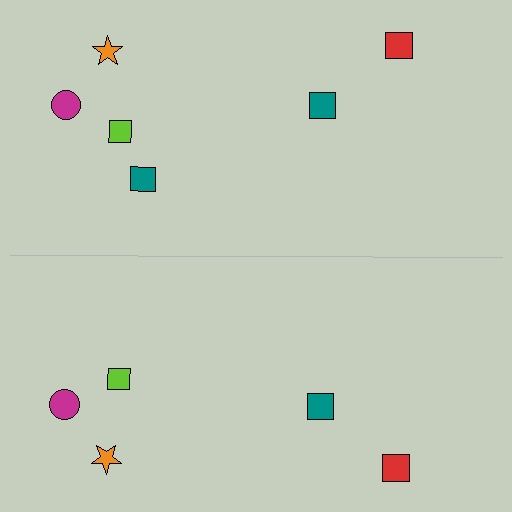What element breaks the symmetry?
A teal square is missing from the bottom side.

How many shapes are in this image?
There are 11 shapes in this image.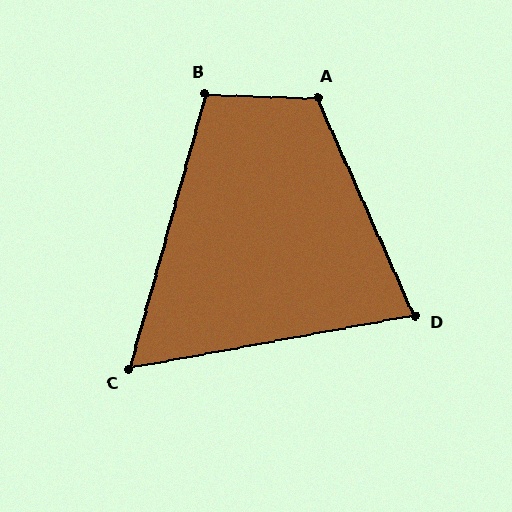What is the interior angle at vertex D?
Approximately 77 degrees (acute).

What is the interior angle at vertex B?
Approximately 103 degrees (obtuse).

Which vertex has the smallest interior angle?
C, at approximately 64 degrees.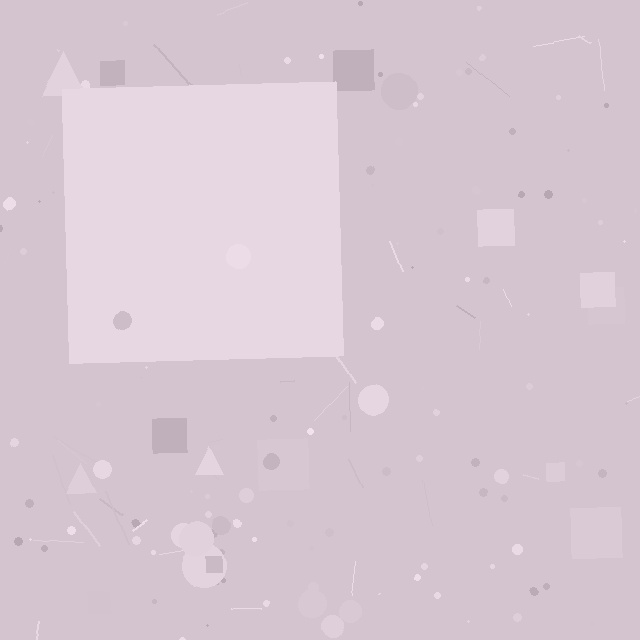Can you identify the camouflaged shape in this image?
The camouflaged shape is a square.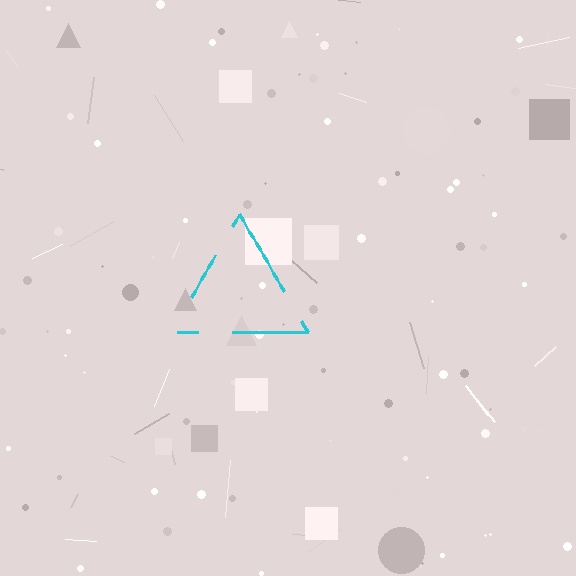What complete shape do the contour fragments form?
The contour fragments form a triangle.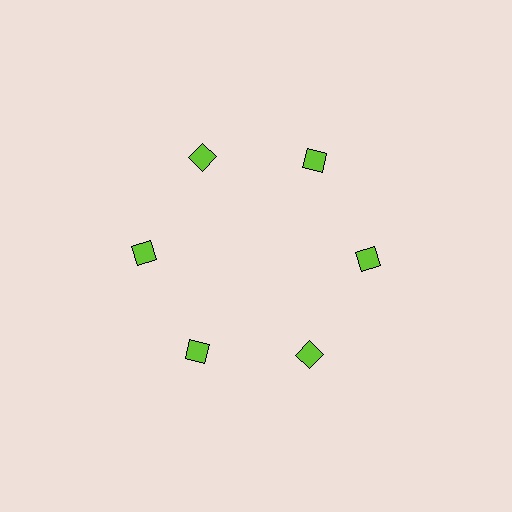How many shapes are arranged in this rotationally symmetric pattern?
There are 6 shapes, arranged in 6 groups of 1.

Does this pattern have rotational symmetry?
Yes, this pattern has 6-fold rotational symmetry. It looks the same after rotating 60 degrees around the center.